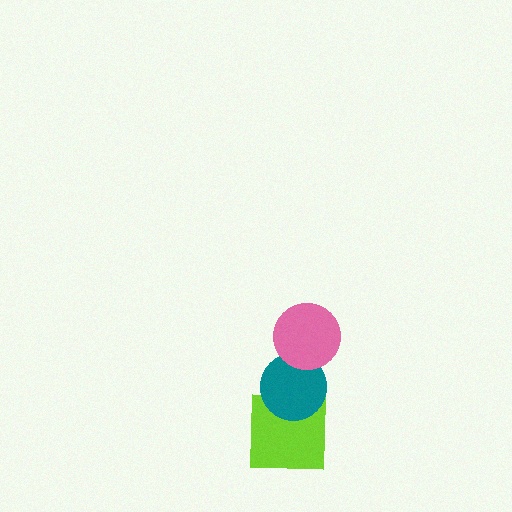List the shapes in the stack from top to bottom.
From top to bottom: the pink circle, the teal circle, the lime square.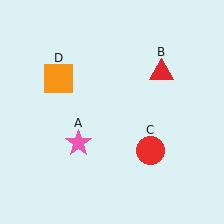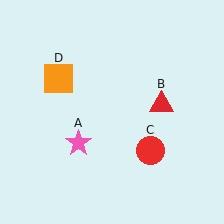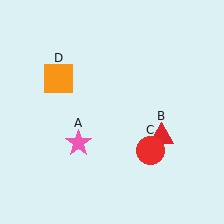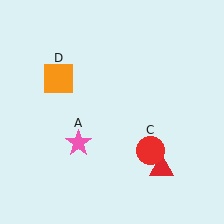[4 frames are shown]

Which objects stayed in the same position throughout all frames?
Pink star (object A) and red circle (object C) and orange square (object D) remained stationary.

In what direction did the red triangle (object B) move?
The red triangle (object B) moved down.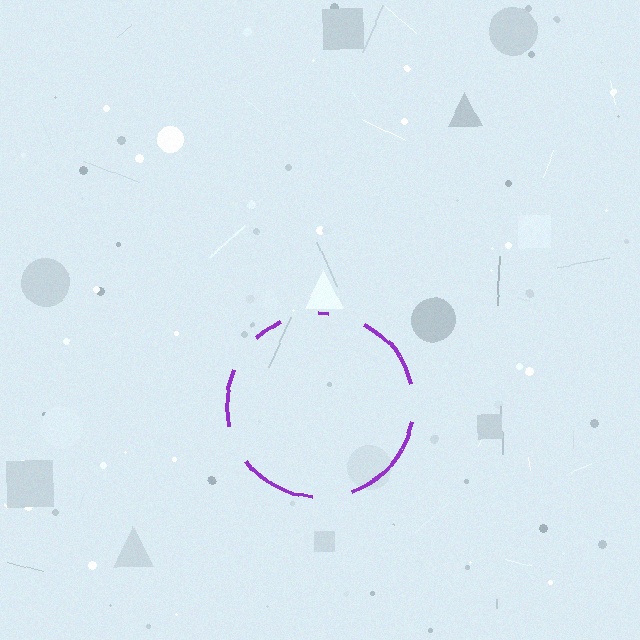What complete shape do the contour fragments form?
The contour fragments form a circle.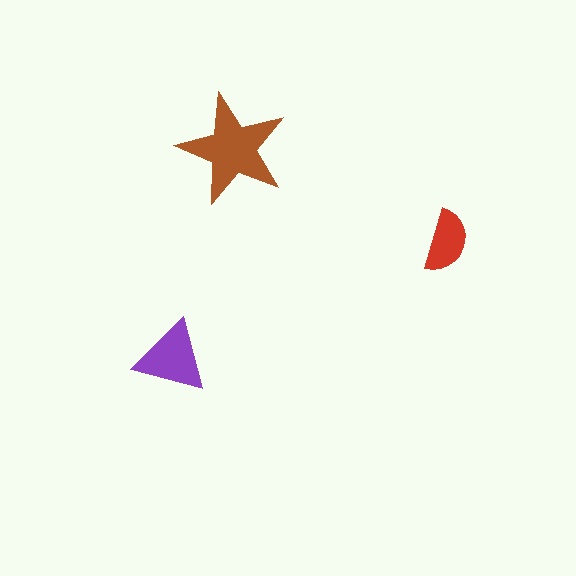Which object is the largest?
The brown star.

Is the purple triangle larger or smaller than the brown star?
Smaller.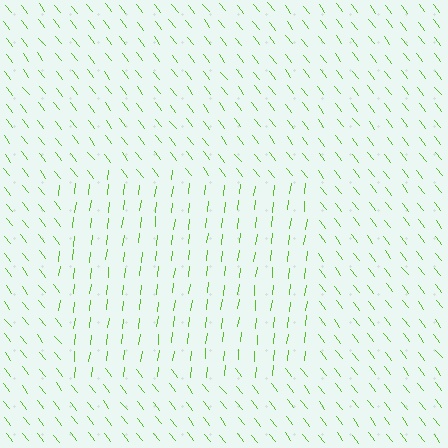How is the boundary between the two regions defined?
The boundary is defined purely by a change in line orientation (approximately 45 degrees difference). All lines are the same color and thickness.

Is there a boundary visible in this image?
Yes, there is a texture boundary formed by a change in line orientation.